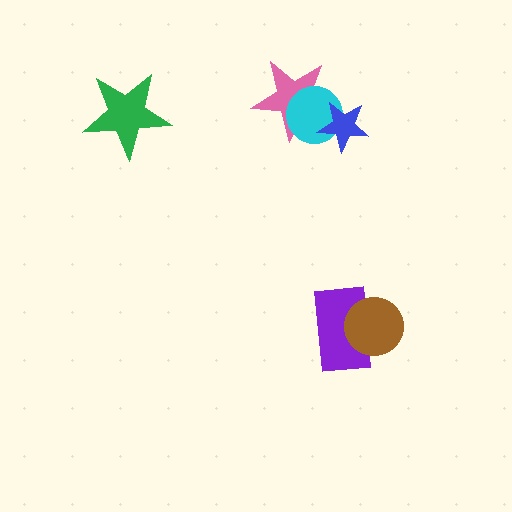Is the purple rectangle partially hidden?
Yes, it is partially covered by another shape.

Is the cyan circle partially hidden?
Yes, it is partially covered by another shape.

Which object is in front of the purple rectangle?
The brown circle is in front of the purple rectangle.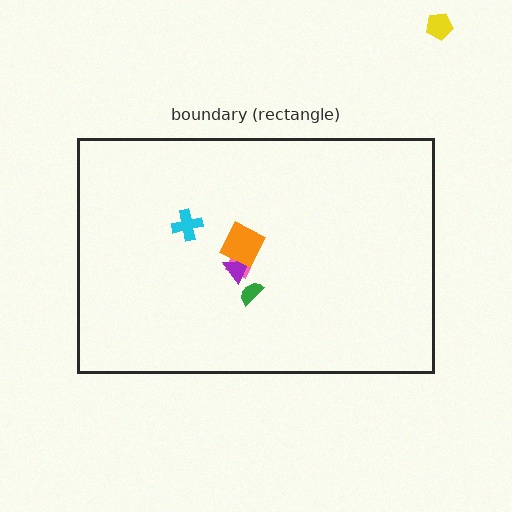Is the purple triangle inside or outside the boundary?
Inside.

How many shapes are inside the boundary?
5 inside, 1 outside.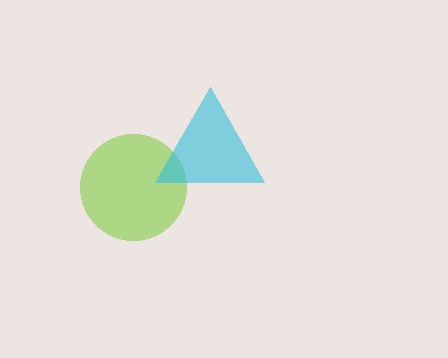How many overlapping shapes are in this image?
There are 2 overlapping shapes in the image.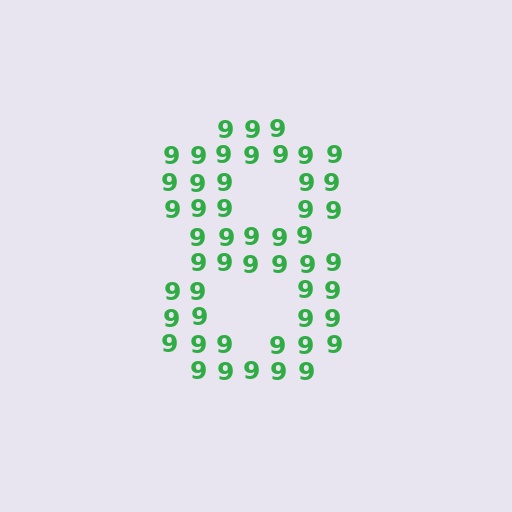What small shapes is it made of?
It is made of small digit 9's.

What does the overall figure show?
The overall figure shows the digit 8.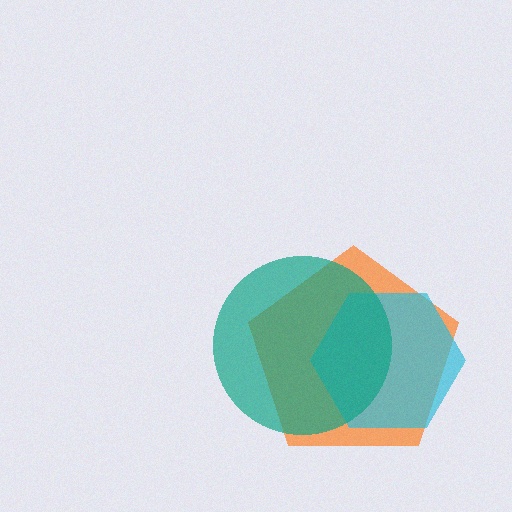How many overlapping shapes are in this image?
There are 3 overlapping shapes in the image.